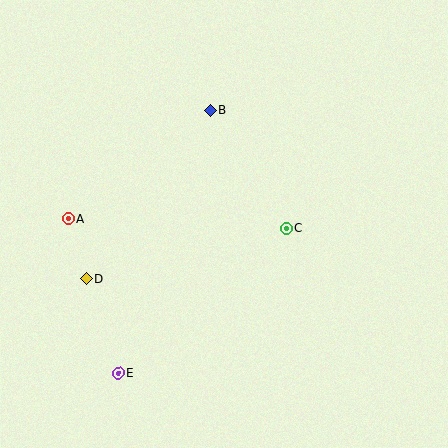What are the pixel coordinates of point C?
Point C is at (286, 228).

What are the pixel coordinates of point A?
Point A is at (68, 219).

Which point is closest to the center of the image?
Point C at (286, 228) is closest to the center.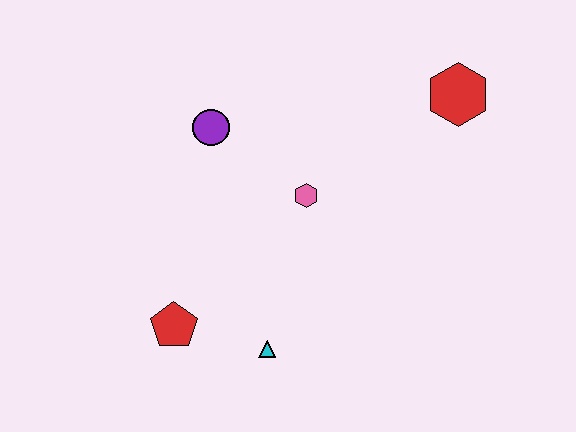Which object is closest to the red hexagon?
The pink hexagon is closest to the red hexagon.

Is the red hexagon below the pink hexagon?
No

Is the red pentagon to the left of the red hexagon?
Yes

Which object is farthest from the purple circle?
The red hexagon is farthest from the purple circle.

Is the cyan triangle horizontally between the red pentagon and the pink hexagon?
Yes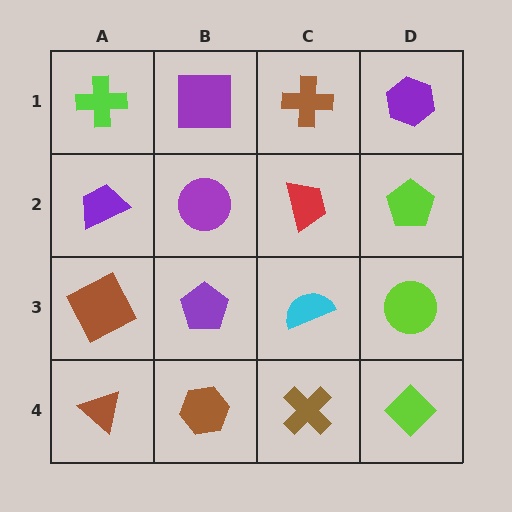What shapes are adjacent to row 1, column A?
A purple trapezoid (row 2, column A), a purple square (row 1, column B).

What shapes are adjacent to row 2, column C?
A brown cross (row 1, column C), a cyan semicircle (row 3, column C), a purple circle (row 2, column B), a lime pentagon (row 2, column D).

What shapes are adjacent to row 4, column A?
A brown square (row 3, column A), a brown hexagon (row 4, column B).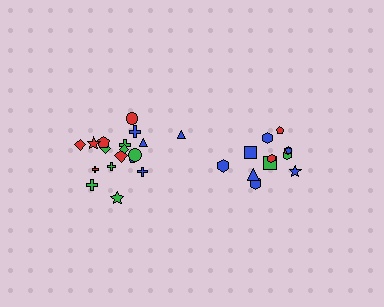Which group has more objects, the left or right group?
The left group.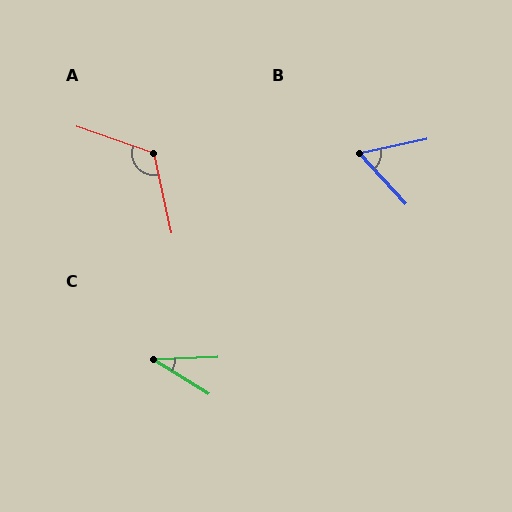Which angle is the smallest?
C, at approximately 35 degrees.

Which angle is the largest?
A, at approximately 122 degrees.